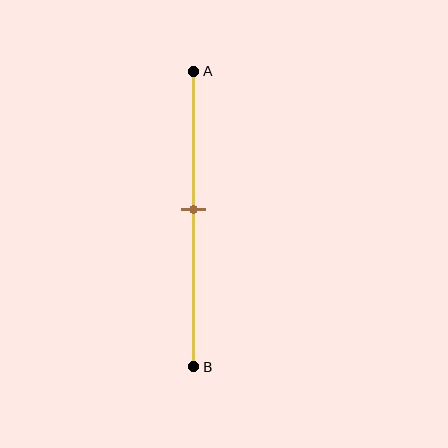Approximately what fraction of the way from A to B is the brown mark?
The brown mark is approximately 45% of the way from A to B.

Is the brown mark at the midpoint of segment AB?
No, the mark is at about 45% from A, not at the 50% midpoint.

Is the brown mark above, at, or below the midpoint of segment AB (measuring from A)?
The brown mark is above the midpoint of segment AB.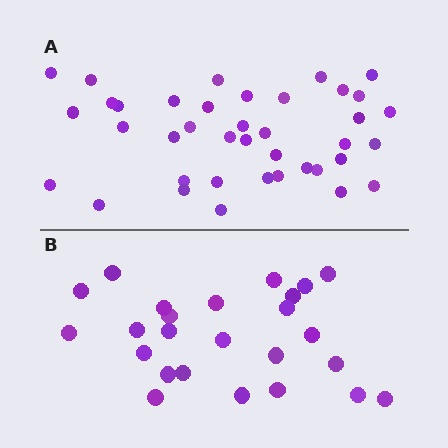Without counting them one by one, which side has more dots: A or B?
Region A (the top region) has more dots.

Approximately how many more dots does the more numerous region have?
Region A has approximately 15 more dots than region B.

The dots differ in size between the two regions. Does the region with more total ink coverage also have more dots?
No. Region B has more total ink coverage because its dots are larger, but region A actually contains more individual dots. Total area can be misleading — the number of items is what matters here.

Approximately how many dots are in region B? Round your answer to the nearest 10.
About 20 dots. (The exact count is 25, which rounds to 20.)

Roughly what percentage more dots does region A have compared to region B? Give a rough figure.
About 55% more.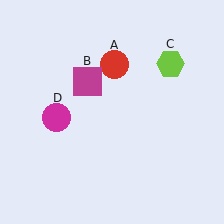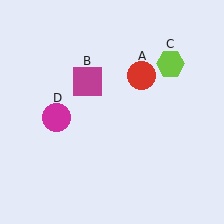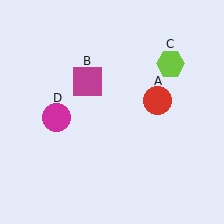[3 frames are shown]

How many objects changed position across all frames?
1 object changed position: red circle (object A).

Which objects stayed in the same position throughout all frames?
Magenta square (object B) and lime hexagon (object C) and magenta circle (object D) remained stationary.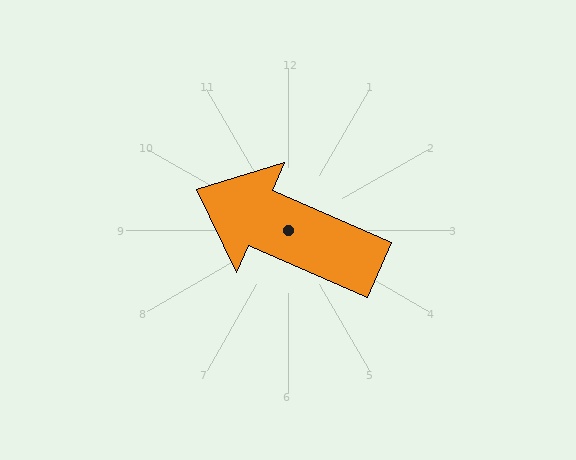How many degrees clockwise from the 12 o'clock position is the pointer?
Approximately 294 degrees.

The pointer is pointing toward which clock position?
Roughly 10 o'clock.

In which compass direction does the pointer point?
Northwest.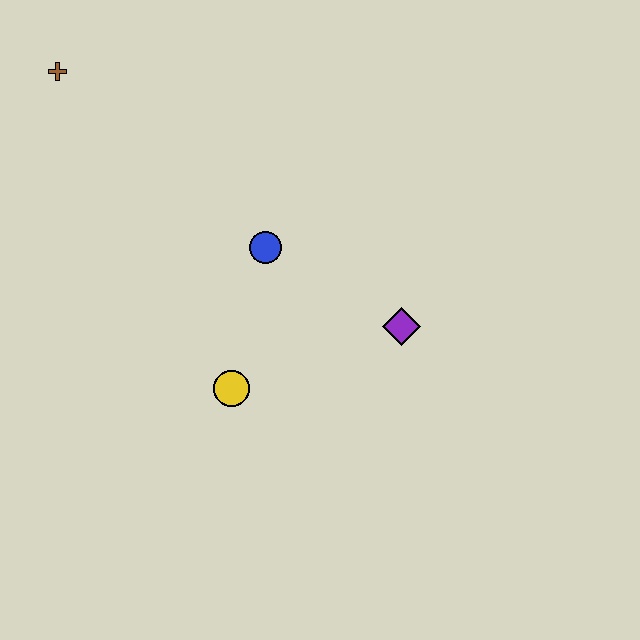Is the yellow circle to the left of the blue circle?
Yes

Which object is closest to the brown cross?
The blue circle is closest to the brown cross.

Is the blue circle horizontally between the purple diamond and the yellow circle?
Yes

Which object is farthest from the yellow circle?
The brown cross is farthest from the yellow circle.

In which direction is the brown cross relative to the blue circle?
The brown cross is to the left of the blue circle.